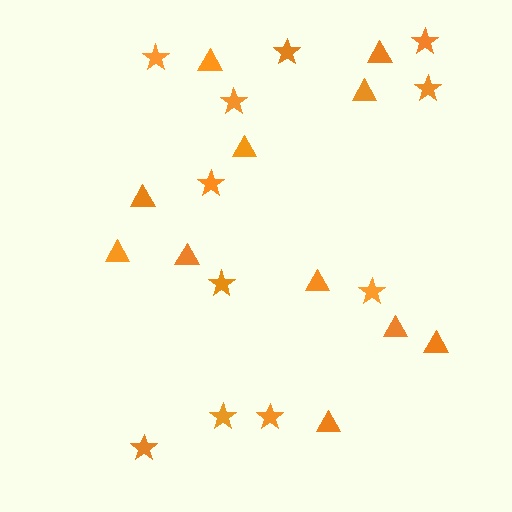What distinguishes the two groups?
There are 2 groups: one group of triangles (11) and one group of stars (11).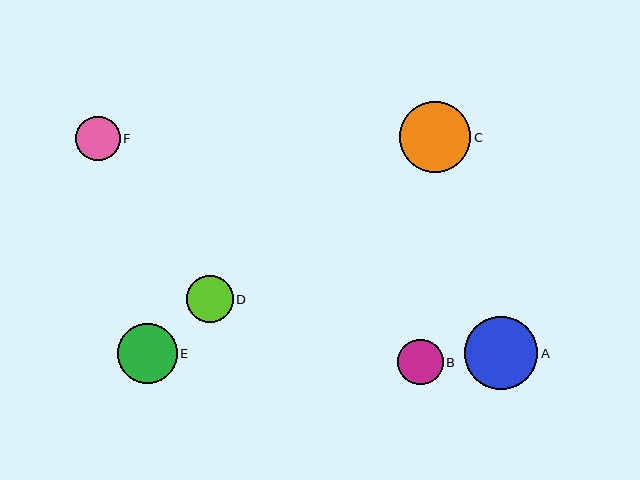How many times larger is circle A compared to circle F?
Circle A is approximately 1.7 times the size of circle F.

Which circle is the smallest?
Circle F is the smallest with a size of approximately 44 pixels.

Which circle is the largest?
Circle A is the largest with a size of approximately 74 pixels.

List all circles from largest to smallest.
From largest to smallest: A, C, E, D, B, F.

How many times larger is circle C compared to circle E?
Circle C is approximately 1.2 times the size of circle E.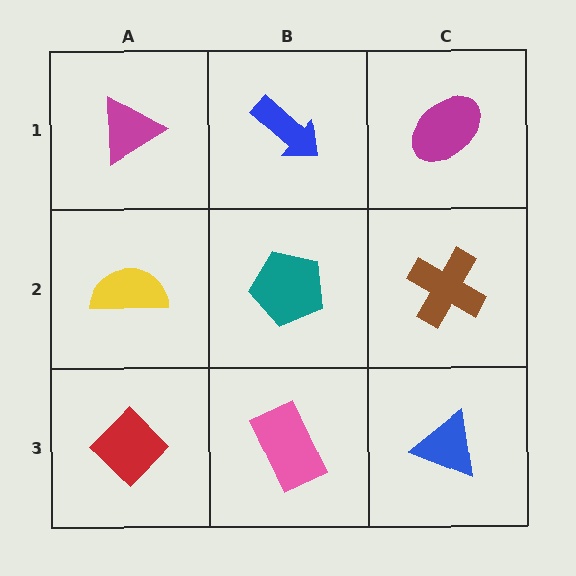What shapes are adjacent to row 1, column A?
A yellow semicircle (row 2, column A), a blue arrow (row 1, column B).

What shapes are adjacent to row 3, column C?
A brown cross (row 2, column C), a pink rectangle (row 3, column B).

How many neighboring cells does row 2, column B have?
4.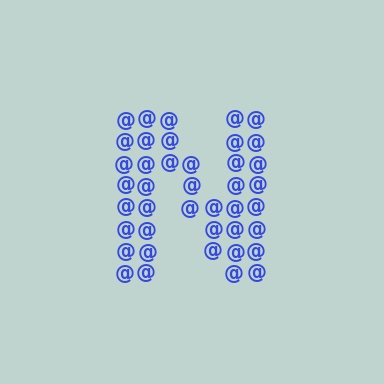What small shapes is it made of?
It is made of small at signs.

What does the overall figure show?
The overall figure shows the letter N.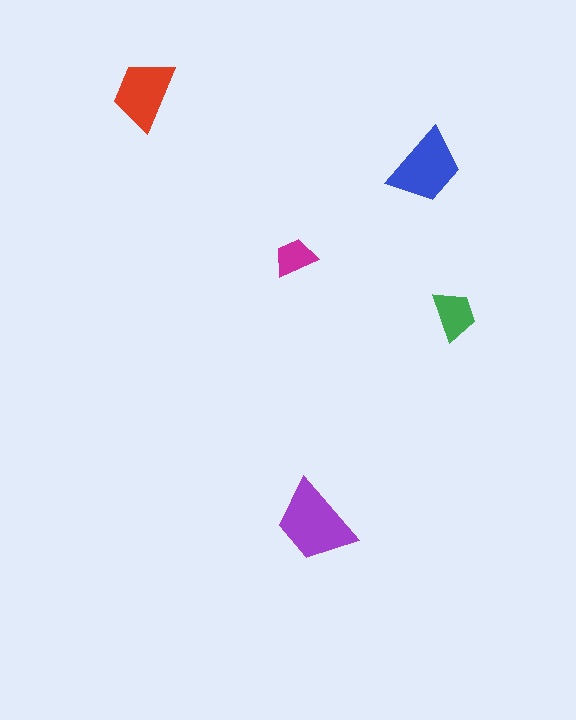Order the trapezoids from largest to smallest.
the purple one, the blue one, the red one, the green one, the magenta one.